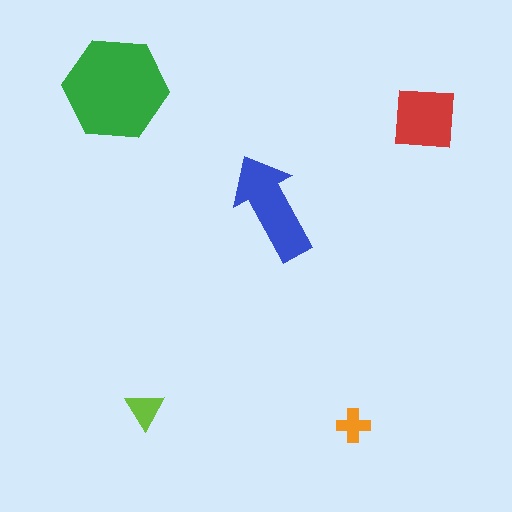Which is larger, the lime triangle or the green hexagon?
The green hexagon.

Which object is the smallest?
The orange cross.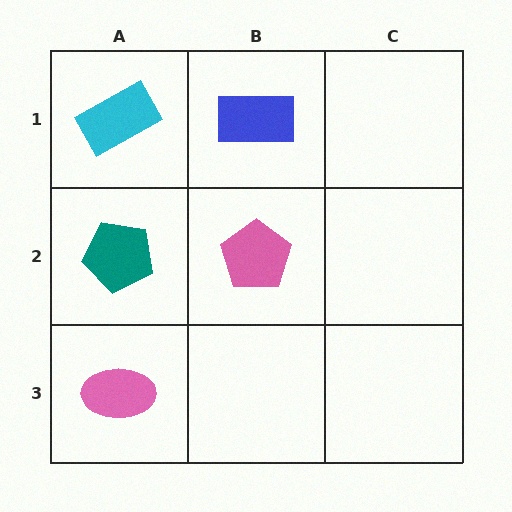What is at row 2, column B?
A pink pentagon.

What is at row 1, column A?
A cyan rectangle.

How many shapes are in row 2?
2 shapes.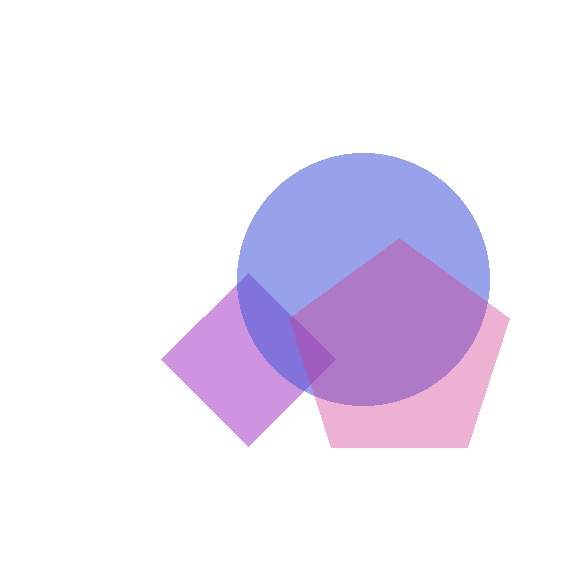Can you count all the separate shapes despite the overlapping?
Yes, there are 3 separate shapes.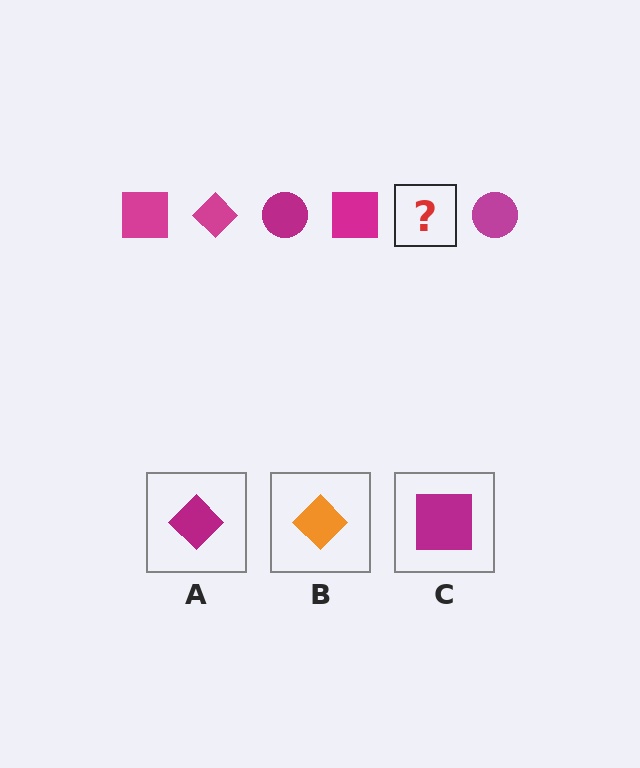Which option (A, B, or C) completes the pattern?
A.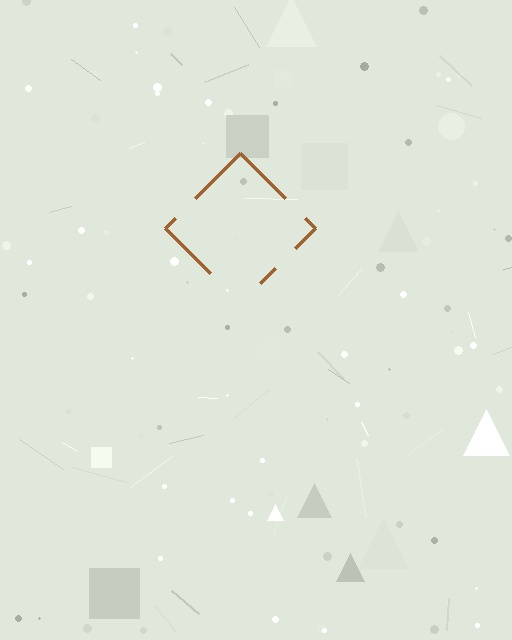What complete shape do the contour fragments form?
The contour fragments form a diamond.